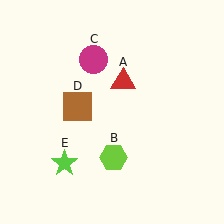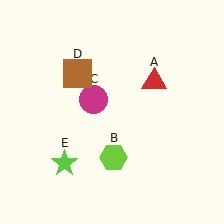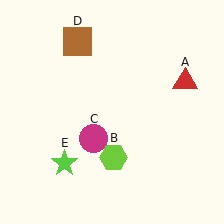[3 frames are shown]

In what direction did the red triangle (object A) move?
The red triangle (object A) moved right.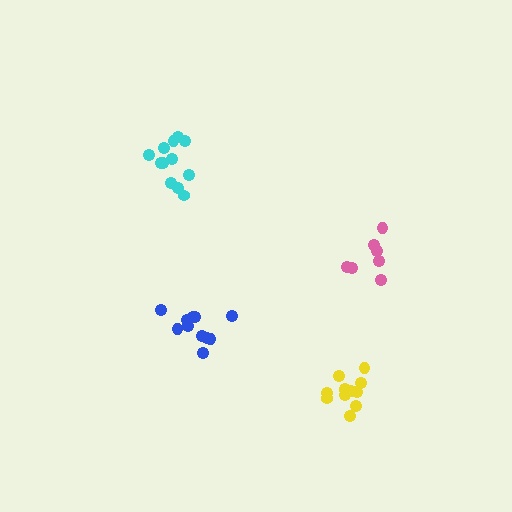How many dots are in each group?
Group 1: 12 dots, Group 2: 12 dots, Group 3: 11 dots, Group 4: 7 dots (42 total).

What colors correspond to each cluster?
The clusters are colored: cyan, yellow, blue, pink.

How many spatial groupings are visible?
There are 4 spatial groupings.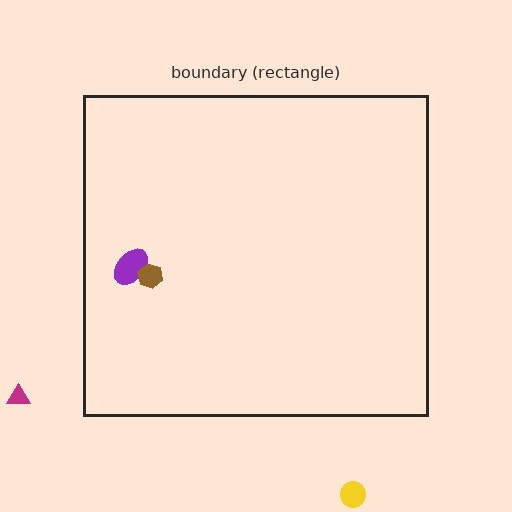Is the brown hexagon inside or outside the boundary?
Inside.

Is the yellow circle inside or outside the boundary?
Outside.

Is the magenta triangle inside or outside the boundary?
Outside.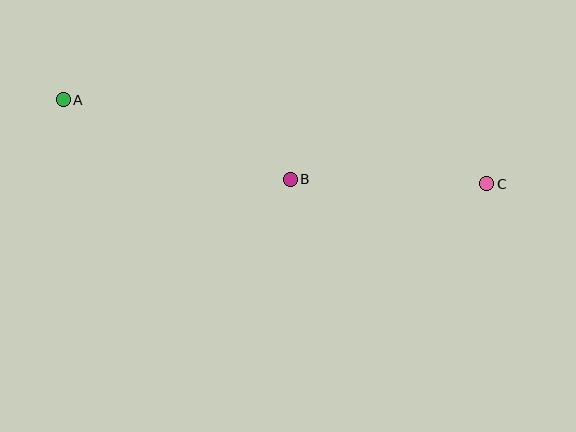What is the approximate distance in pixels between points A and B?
The distance between A and B is approximately 241 pixels.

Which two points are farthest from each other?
Points A and C are farthest from each other.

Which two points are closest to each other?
Points B and C are closest to each other.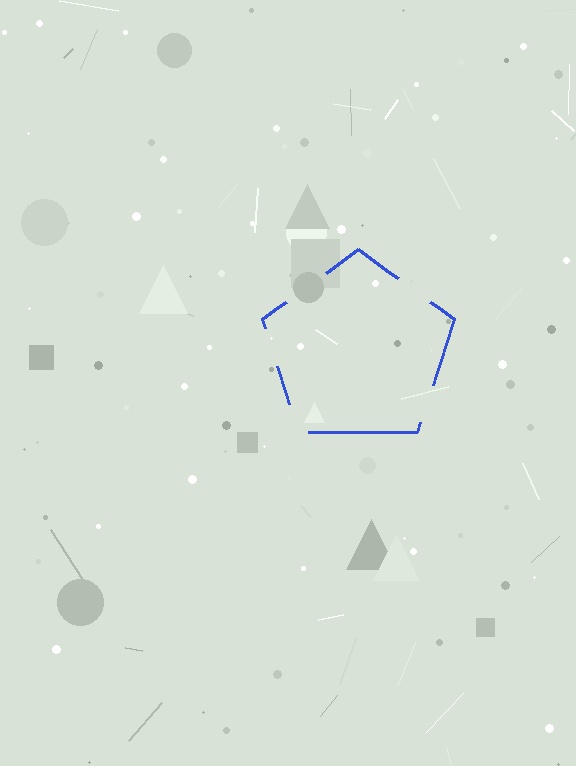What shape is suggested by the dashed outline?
The dashed outline suggests a pentagon.